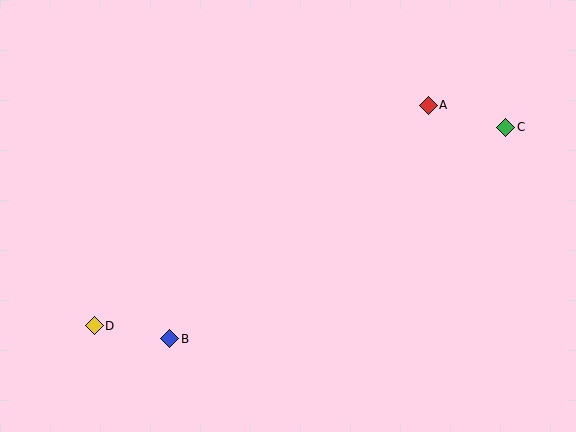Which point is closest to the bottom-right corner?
Point C is closest to the bottom-right corner.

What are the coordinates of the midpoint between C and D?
The midpoint between C and D is at (300, 227).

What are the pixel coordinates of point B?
Point B is at (170, 339).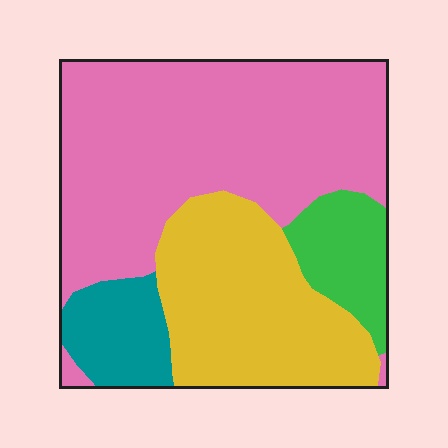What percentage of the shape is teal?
Teal takes up less than a sixth of the shape.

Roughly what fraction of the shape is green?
Green covers 10% of the shape.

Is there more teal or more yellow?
Yellow.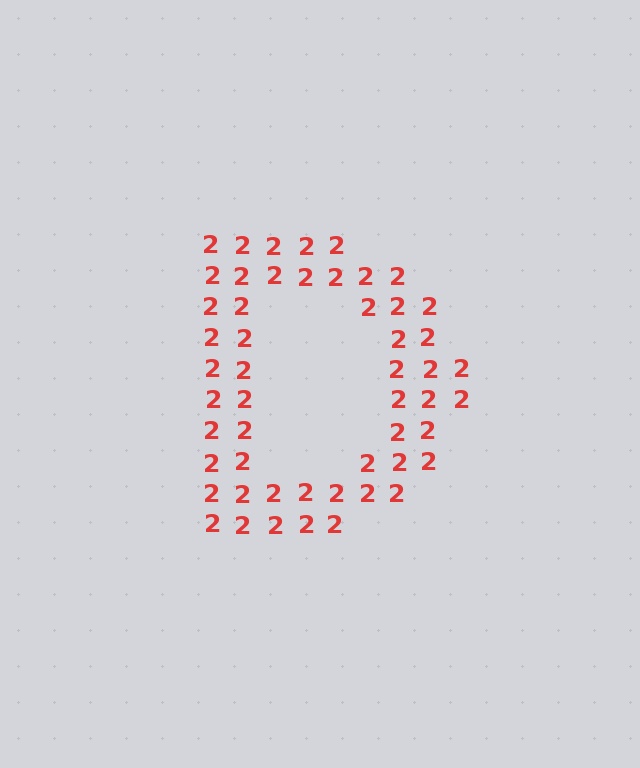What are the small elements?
The small elements are digit 2's.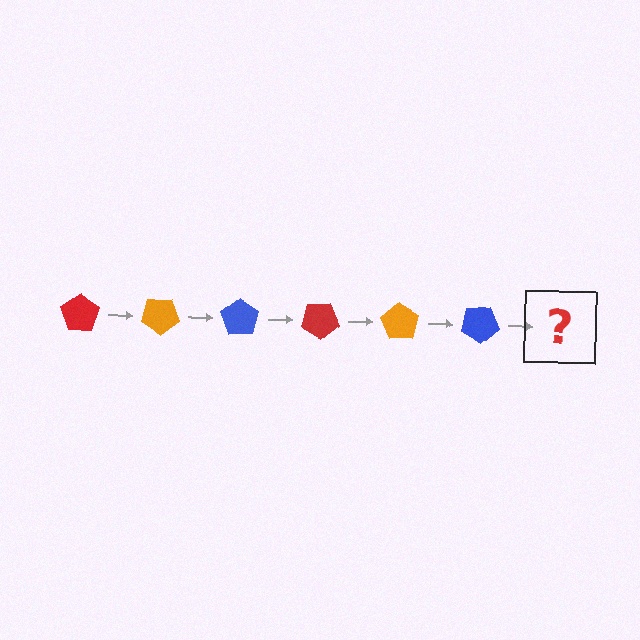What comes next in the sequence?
The next element should be a red pentagon, rotated 210 degrees from the start.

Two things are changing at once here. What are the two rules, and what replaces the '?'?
The two rules are that it rotates 35 degrees each step and the color cycles through red, orange, and blue. The '?' should be a red pentagon, rotated 210 degrees from the start.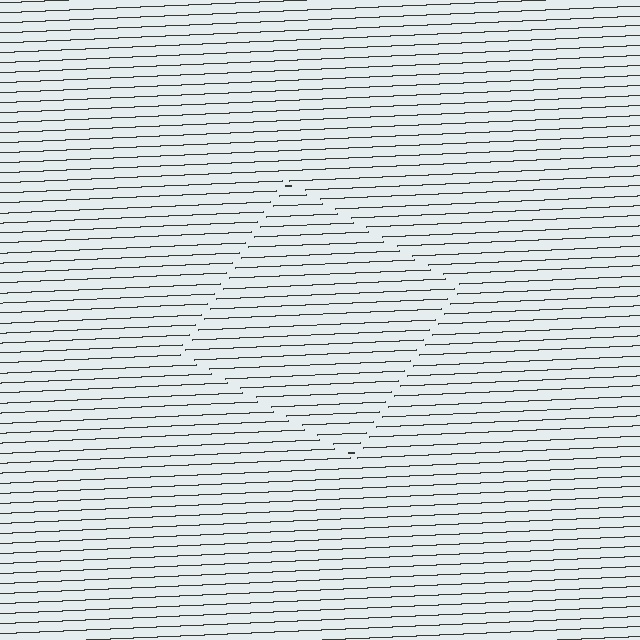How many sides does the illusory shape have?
4 sides — the line-ends trace a square.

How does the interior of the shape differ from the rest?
The interior of the shape contains the same grating, shifted by half a period — the contour is defined by the phase discontinuity where line-ends from the inner and outer gratings abut.